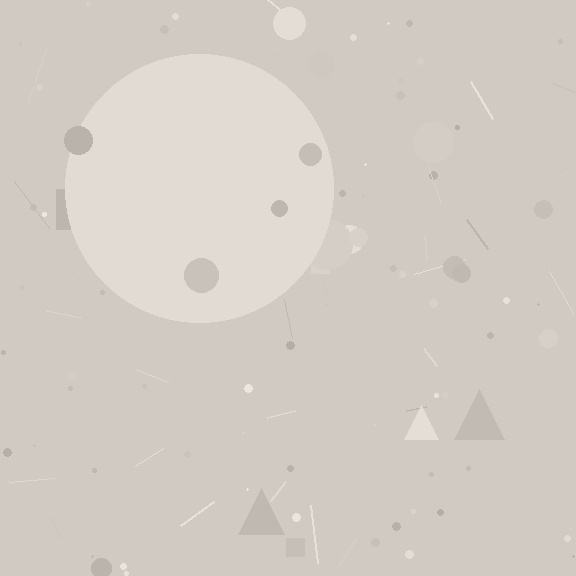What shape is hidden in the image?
A circle is hidden in the image.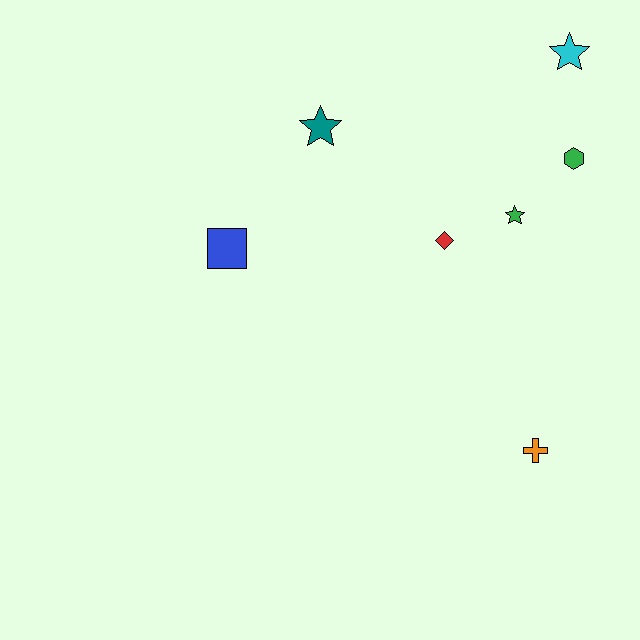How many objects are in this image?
There are 7 objects.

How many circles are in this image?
There are no circles.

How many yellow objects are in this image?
There are no yellow objects.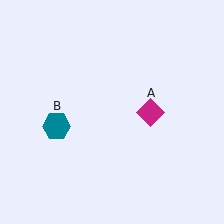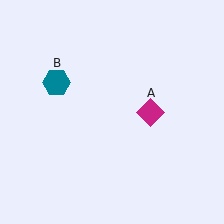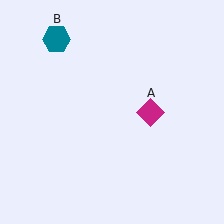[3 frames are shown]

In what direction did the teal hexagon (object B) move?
The teal hexagon (object B) moved up.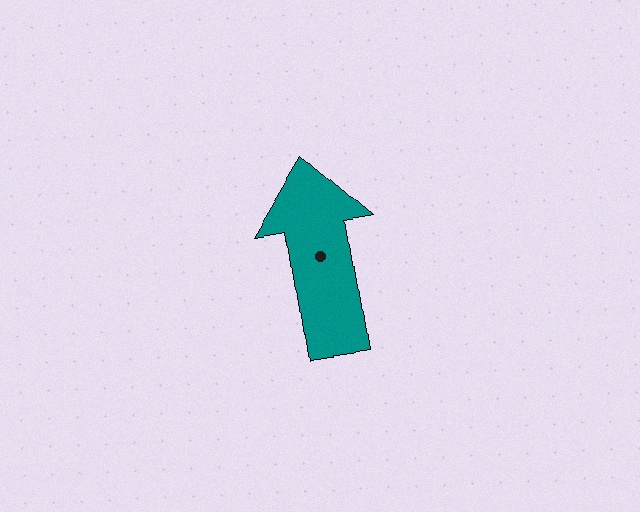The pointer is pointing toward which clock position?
Roughly 12 o'clock.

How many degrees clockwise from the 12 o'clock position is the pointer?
Approximately 351 degrees.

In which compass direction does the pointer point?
North.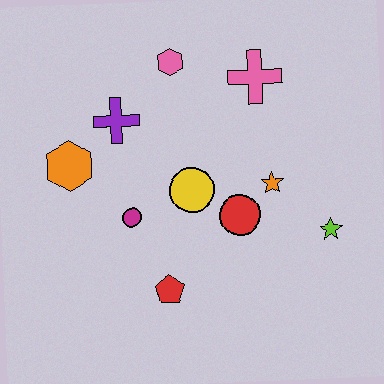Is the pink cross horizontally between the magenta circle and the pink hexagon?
No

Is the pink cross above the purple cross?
Yes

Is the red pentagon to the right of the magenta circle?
Yes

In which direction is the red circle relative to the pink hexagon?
The red circle is below the pink hexagon.